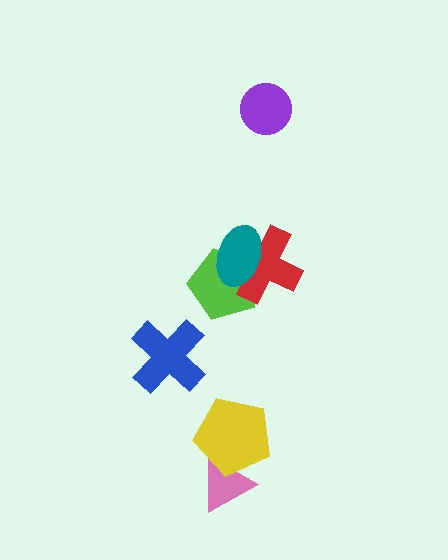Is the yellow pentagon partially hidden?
No, no other shape covers it.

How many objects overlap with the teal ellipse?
2 objects overlap with the teal ellipse.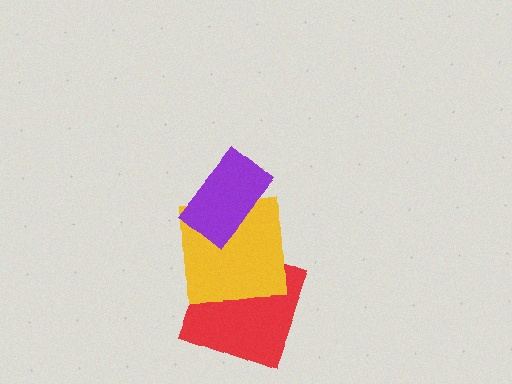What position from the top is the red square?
The red square is 3rd from the top.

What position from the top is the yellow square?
The yellow square is 2nd from the top.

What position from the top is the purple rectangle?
The purple rectangle is 1st from the top.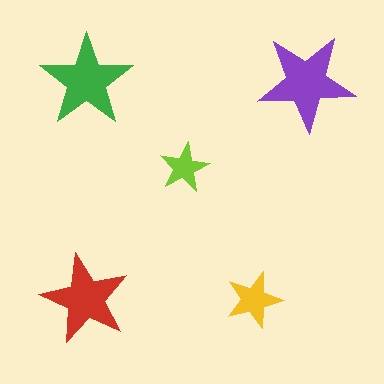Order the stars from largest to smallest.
the purple one, the green one, the red one, the yellow one, the lime one.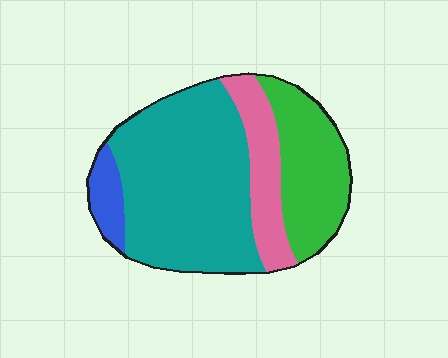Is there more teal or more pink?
Teal.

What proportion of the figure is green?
Green covers about 25% of the figure.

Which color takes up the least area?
Blue, at roughly 5%.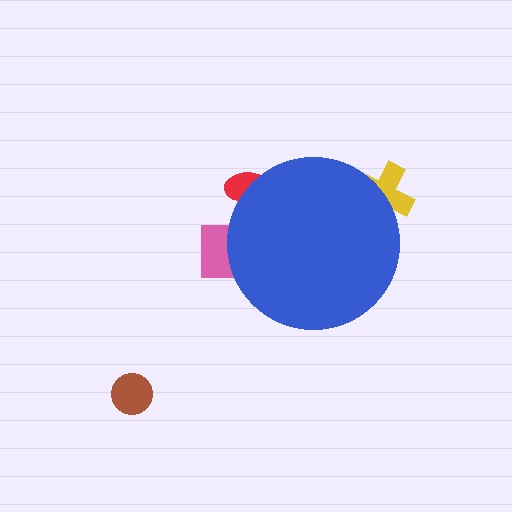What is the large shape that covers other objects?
A blue circle.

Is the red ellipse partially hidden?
Yes, the red ellipse is partially hidden behind the blue circle.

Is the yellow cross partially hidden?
Yes, the yellow cross is partially hidden behind the blue circle.